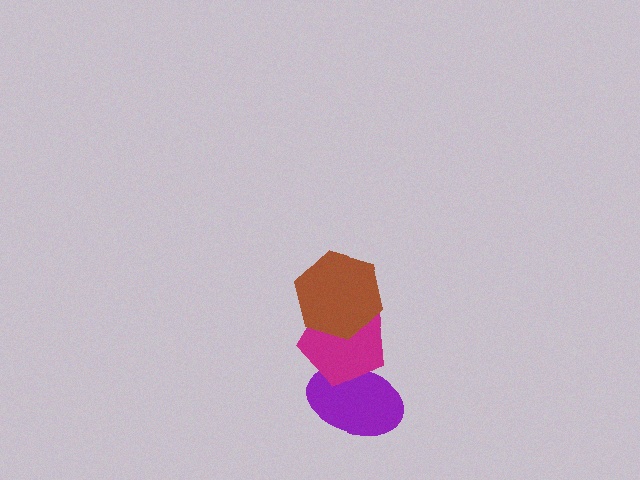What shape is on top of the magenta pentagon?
The brown hexagon is on top of the magenta pentagon.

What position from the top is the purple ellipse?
The purple ellipse is 3rd from the top.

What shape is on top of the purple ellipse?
The magenta pentagon is on top of the purple ellipse.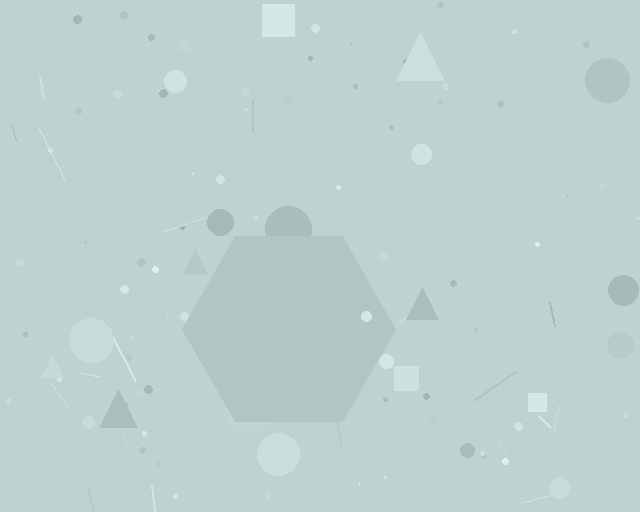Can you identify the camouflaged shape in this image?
The camouflaged shape is a hexagon.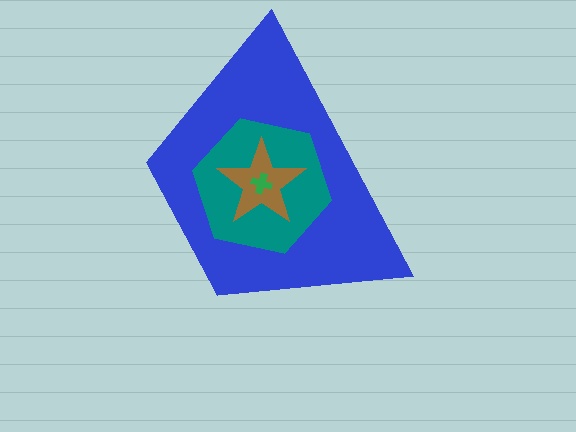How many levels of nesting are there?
4.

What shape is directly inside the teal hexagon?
The brown star.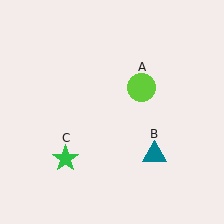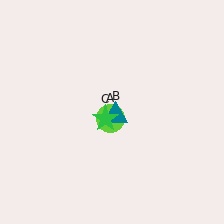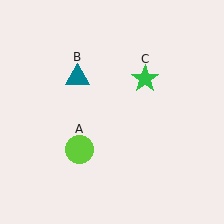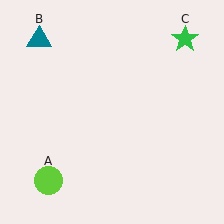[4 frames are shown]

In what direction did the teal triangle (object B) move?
The teal triangle (object B) moved up and to the left.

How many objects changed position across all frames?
3 objects changed position: lime circle (object A), teal triangle (object B), green star (object C).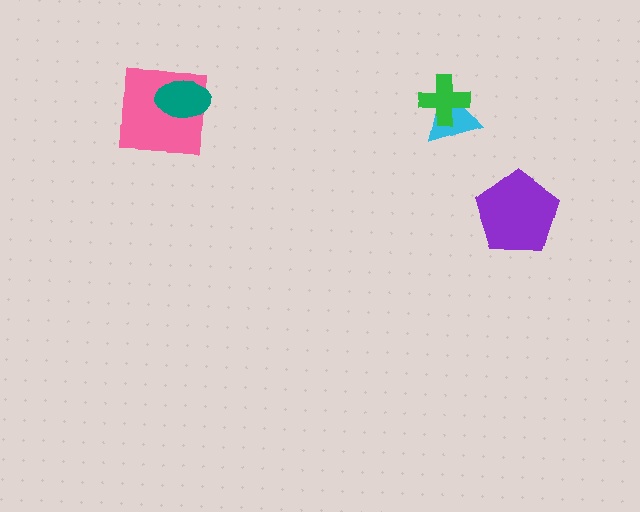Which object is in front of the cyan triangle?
The green cross is in front of the cyan triangle.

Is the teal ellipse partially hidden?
No, no other shape covers it.